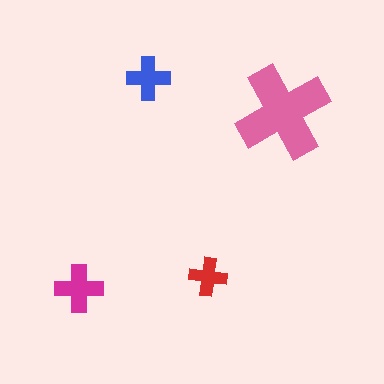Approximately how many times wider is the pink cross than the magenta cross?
About 2 times wider.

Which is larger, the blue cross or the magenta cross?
The magenta one.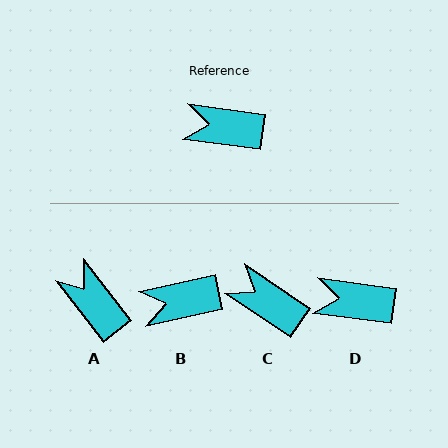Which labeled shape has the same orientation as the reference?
D.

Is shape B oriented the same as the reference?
No, it is off by about 20 degrees.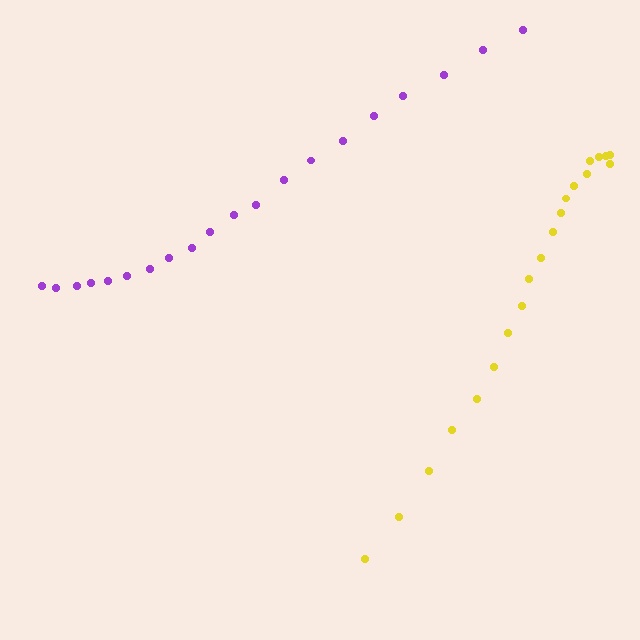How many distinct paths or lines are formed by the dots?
There are 2 distinct paths.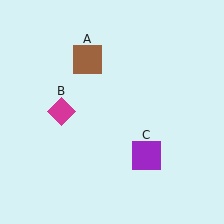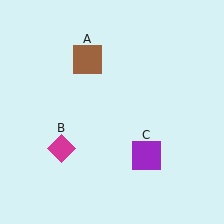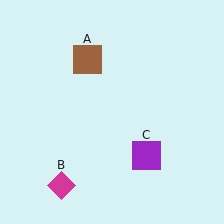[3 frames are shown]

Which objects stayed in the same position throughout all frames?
Brown square (object A) and purple square (object C) remained stationary.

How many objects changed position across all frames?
1 object changed position: magenta diamond (object B).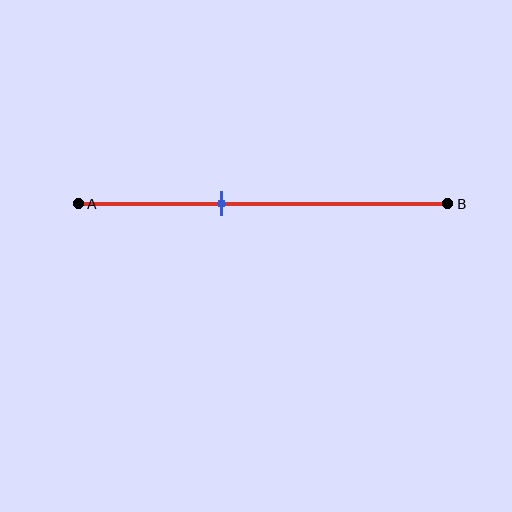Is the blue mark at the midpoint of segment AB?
No, the mark is at about 40% from A, not at the 50% midpoint.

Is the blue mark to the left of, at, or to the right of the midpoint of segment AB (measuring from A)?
The blue mark is to the left of the midpoint of segment AB.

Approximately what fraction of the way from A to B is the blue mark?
The blue mark is approximately 40% of the way from A to B.